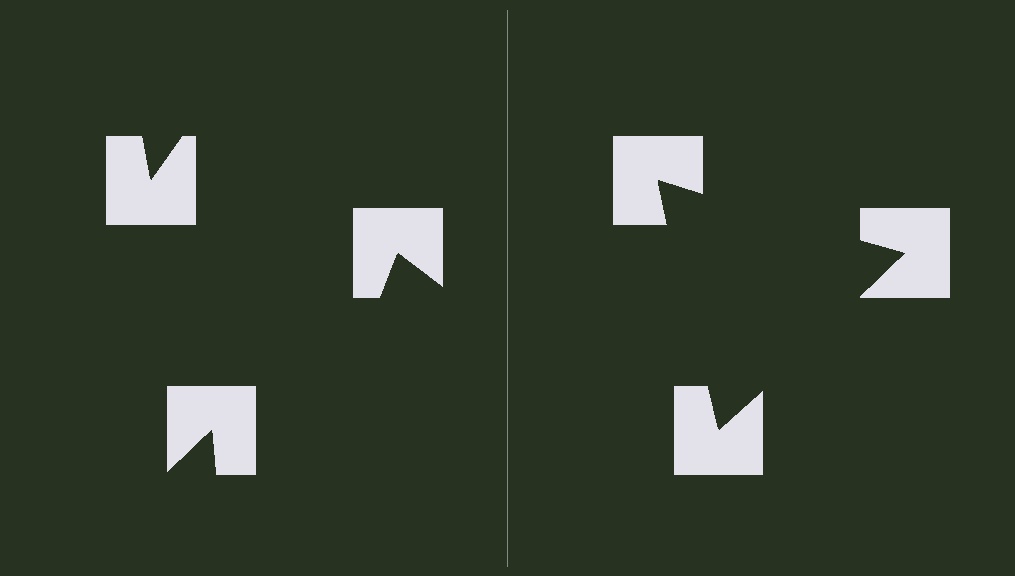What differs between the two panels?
The notched squares are positioned identically on both sides; only the wedge orientations differ. On the right they align to a triangle; on the left they are misaligned.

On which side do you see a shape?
An illusory triangle appears on the right side. On the left side the wedge cuts are rotated, so no coherent shape forms.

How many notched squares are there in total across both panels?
6 — 3 on each side.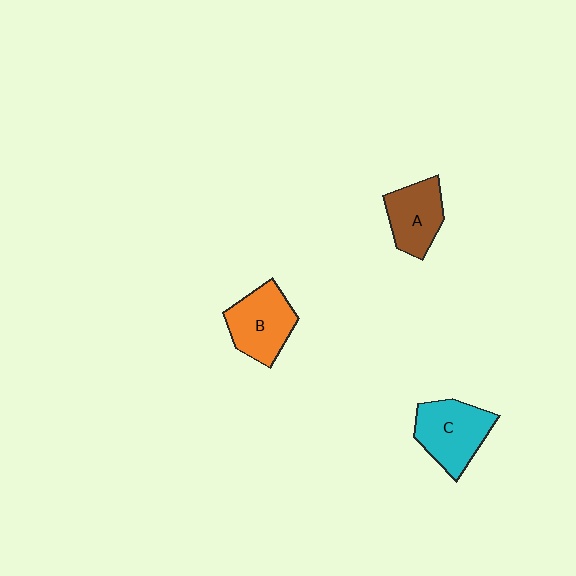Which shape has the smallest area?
Shape A (brown).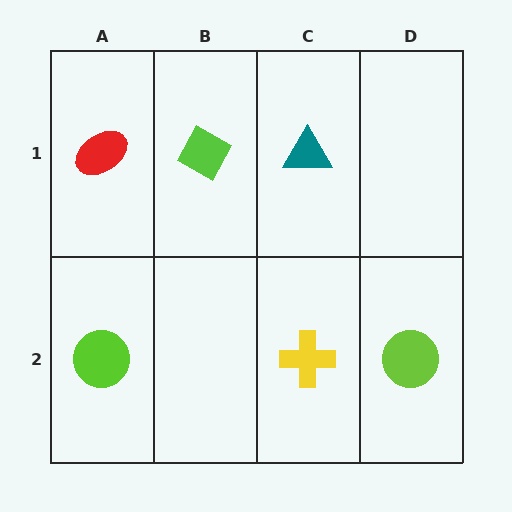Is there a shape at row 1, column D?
No, that cell is empty.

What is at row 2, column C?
A yellow cross.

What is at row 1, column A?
A red ellipse.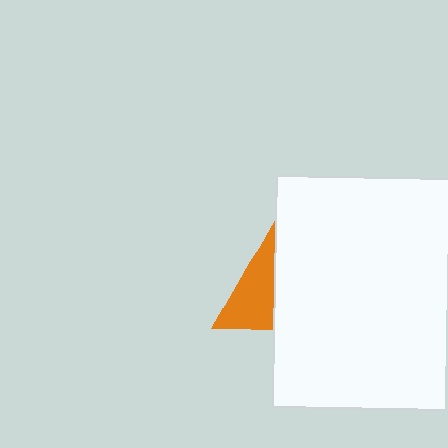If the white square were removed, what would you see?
You would see the complete orange triangle.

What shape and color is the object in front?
The object in front is a white square.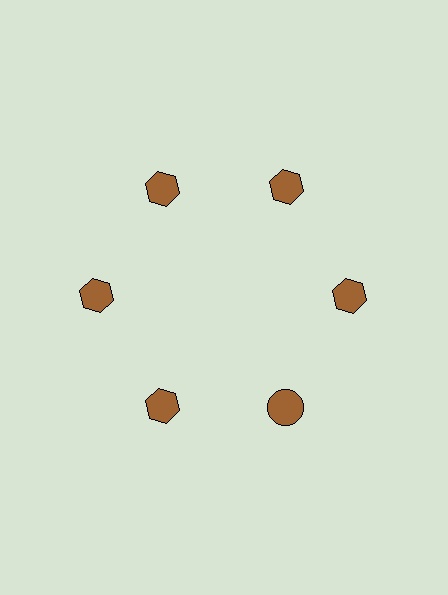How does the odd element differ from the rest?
It has a different shape: circle instead of hexagon.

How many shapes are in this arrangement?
There are 6 shapes arranged in a ring pattern.